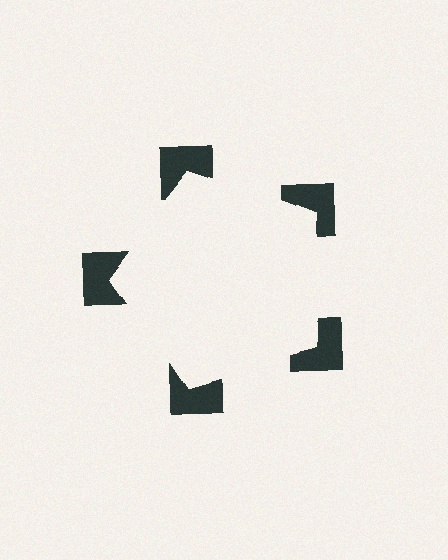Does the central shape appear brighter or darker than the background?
It typically appears slightly brighter than the background, even though no actual brightness change is drawn.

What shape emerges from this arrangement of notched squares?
An illusory pentagon — its edges are inferred from the aligned wedge cuts in the notched squares, not physically drawn.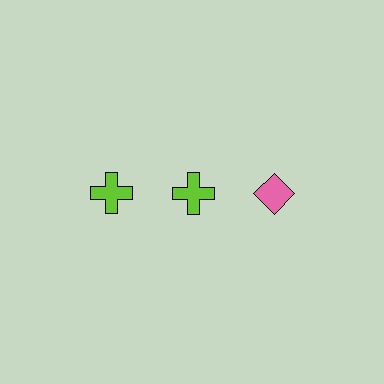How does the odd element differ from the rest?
It differs in both color (pink instead of lime) and shape (diamond instead of cross).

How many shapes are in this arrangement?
There are 3 shapes arranged in a grid pattern.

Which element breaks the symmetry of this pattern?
The pink diamond in the top row, center column breaks the symmetry. All other shapes are lime crosses.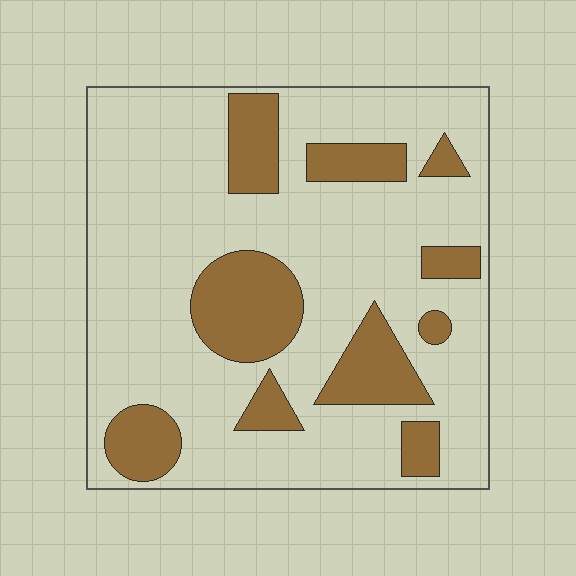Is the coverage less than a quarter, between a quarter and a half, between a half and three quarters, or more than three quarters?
Less than a quarter.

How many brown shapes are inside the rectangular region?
10.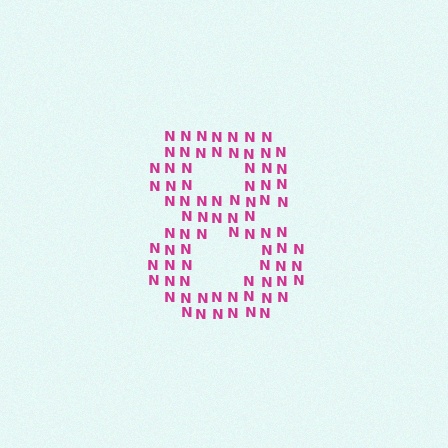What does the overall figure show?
The overall figure shows the digit 8.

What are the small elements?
The small elements are letter N's.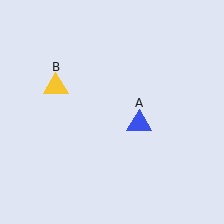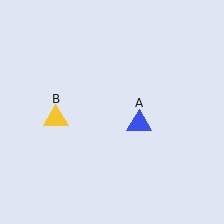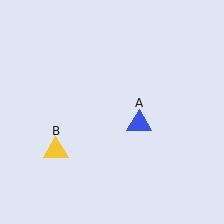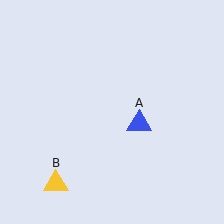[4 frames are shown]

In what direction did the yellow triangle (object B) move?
The yellow triangle (object B) moved down.